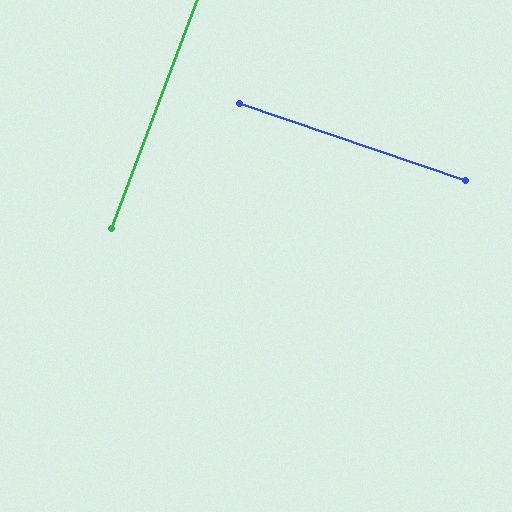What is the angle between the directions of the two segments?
Approximately 88 degrees.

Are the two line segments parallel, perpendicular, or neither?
Perpendicular — they meet at approximately 88°.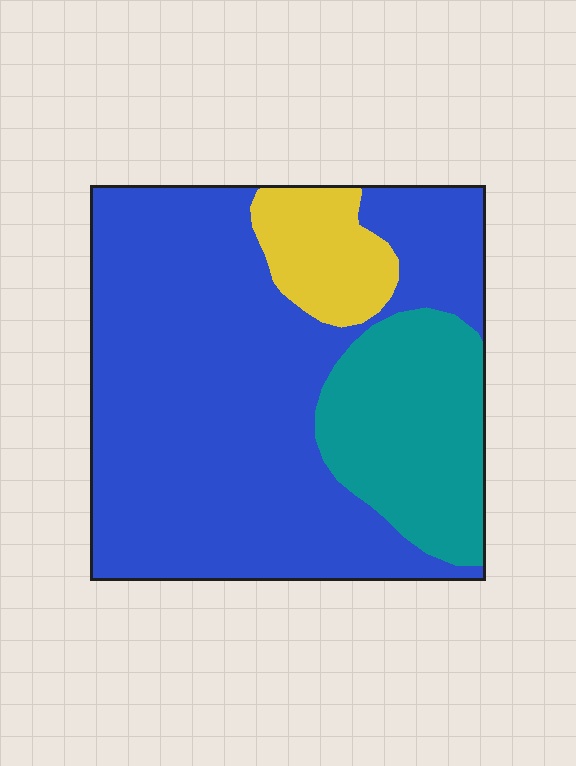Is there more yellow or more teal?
Teal.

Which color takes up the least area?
Yellow, at roughly 10%.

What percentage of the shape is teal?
Teal takes up about one fifth (1/5) of the shape.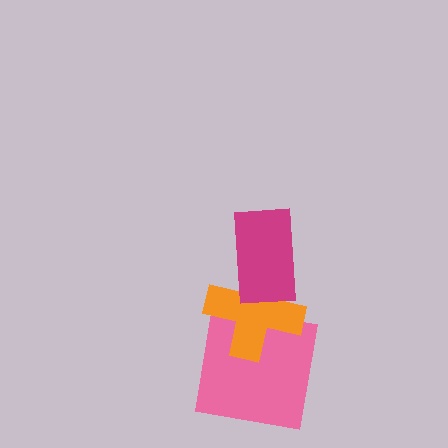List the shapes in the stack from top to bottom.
From top to bottom: the magenta rectangle, the orange cross, the pink square.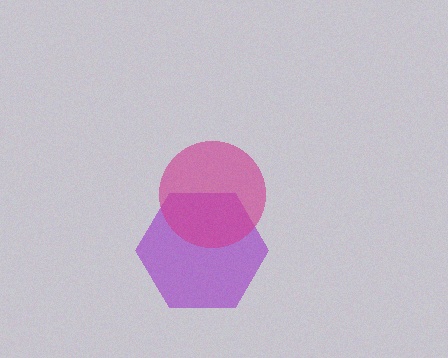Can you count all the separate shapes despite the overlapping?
Yes, there are 2 separate shapes.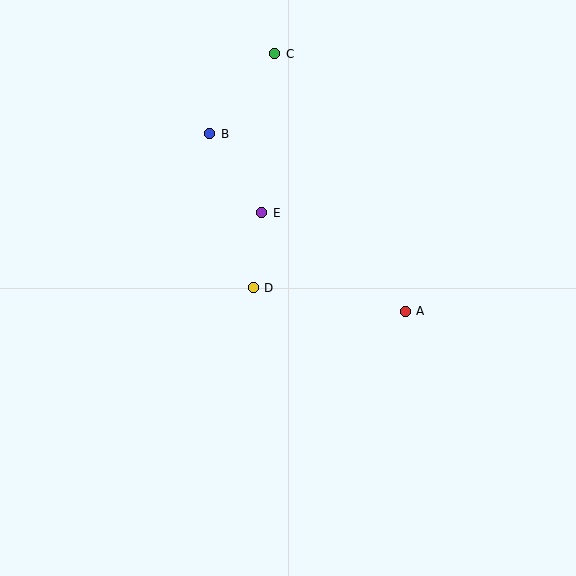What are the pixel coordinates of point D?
Point D is at (253, 288).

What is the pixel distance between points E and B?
The distance between E and B is 94 pixels.